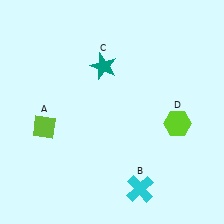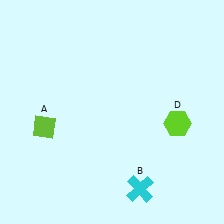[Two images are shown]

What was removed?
The teal star (C) was removed in Image 2.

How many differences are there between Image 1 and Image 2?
There is 1 difference between the two images.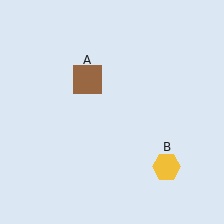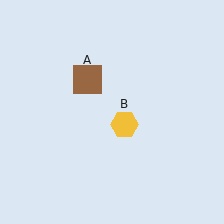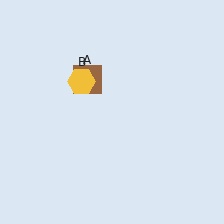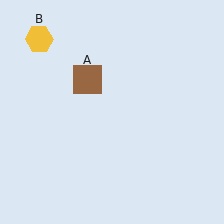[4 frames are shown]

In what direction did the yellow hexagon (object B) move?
The yellow hexagon (object B) moved up and to the left.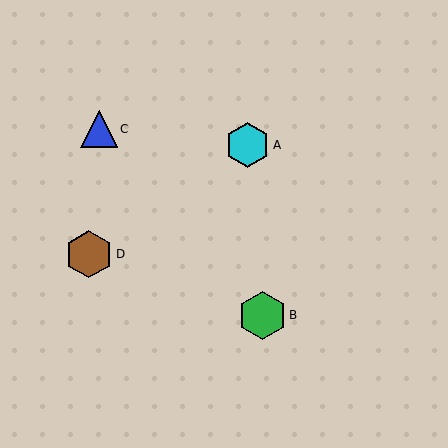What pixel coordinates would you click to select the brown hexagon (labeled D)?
Click at (89, 254) to select the brown hexagon D.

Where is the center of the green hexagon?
The center of the green hexagon is at (262, 315).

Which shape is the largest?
The green hexagon (labeled B) is the largest.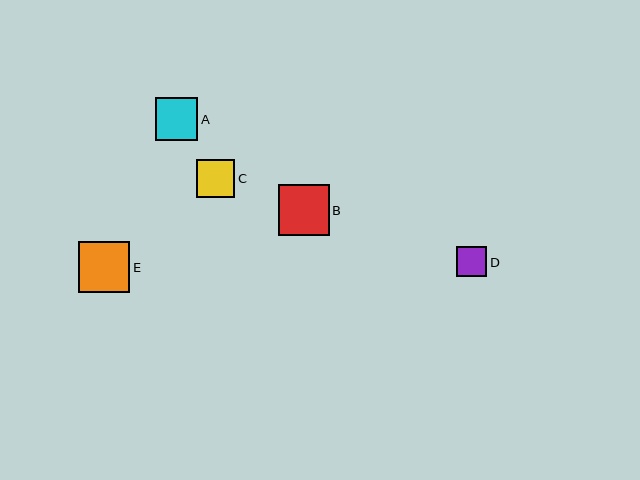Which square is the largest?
Square E is the largest with a size of approximately 52 pixels.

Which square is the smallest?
Square D is the smallest with a size of approximately 30 pixels.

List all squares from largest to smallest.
From largest to smallest: E, B, A, C, D.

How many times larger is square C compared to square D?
Square C is approximately 1.3 times the size of square D.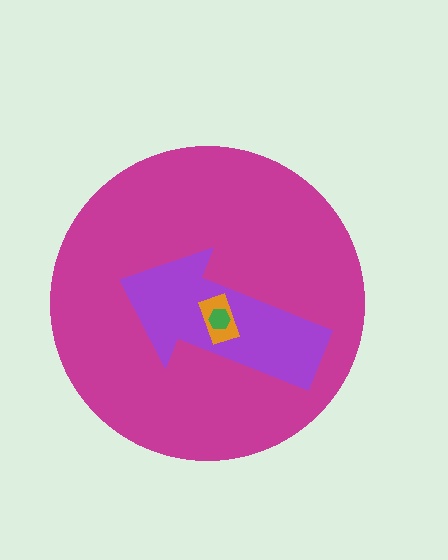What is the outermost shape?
The magenta circle.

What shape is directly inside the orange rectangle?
The green hexagon.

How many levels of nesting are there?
4.